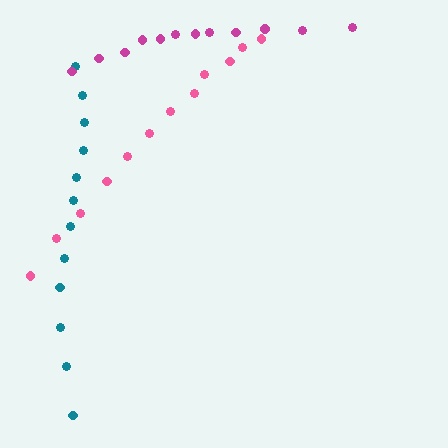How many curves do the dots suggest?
There are 3 distinct paths.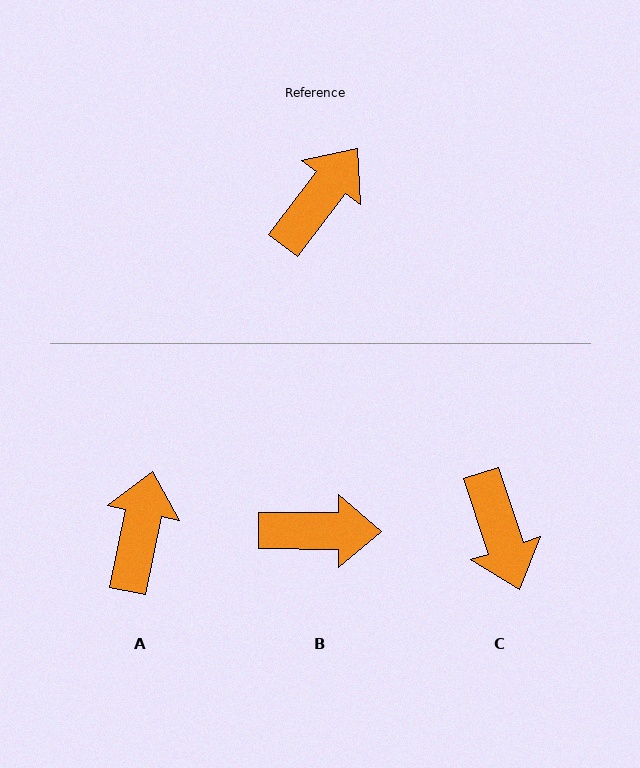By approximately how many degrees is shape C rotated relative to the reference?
Approximately 125 degrees clockwise.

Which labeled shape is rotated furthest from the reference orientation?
C, about 125 degrees away.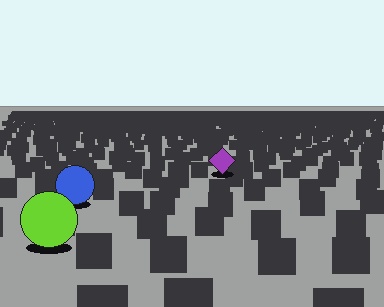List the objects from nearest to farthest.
From nearest to farthest: the lime circle, the blue circle, the purple diamond.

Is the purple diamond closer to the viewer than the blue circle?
No. The blue circle is closer — you can tell from the texture gradient: the ground texture is coarser near it.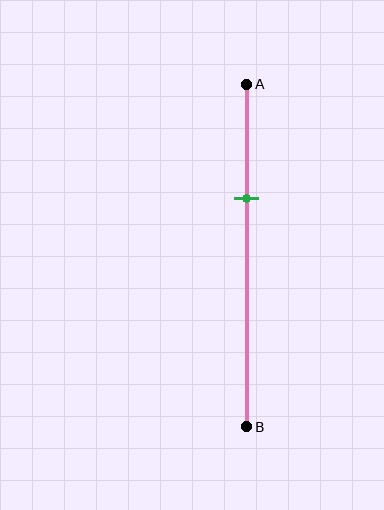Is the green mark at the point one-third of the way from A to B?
Yes, the mark is approximately at the one-third point.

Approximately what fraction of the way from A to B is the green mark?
The green mark is approximately 35% of the way from A to B.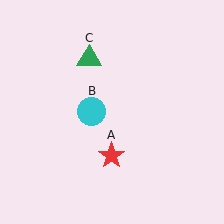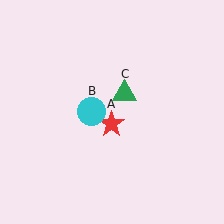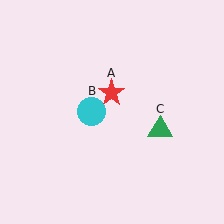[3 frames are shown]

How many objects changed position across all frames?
2 objects changed position: red star (object A), green triangle (object C).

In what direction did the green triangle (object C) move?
The green triangle (object C) moved down and to the right.